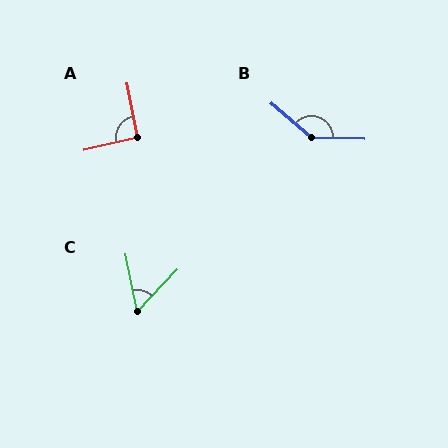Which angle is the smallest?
C, at approximately 55 degrees.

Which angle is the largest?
B, at approximately 141 degrees.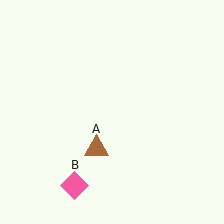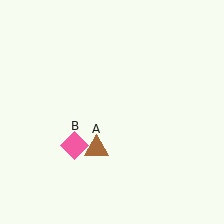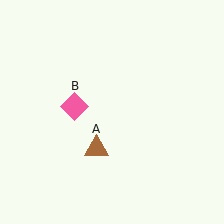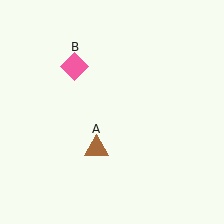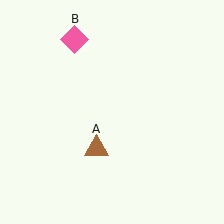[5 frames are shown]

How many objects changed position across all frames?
1 object changed position: pink diamond (object B).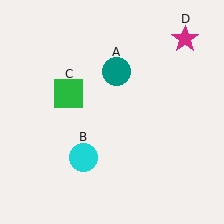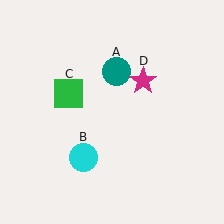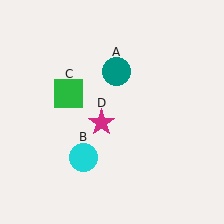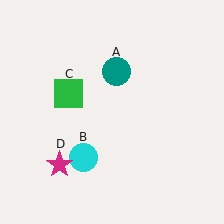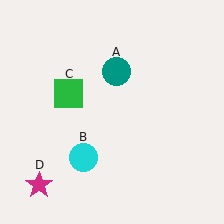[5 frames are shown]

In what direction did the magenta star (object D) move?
The magenta star (object D) moved down and to the left.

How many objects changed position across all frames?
1 object changed position: magenta star (object D).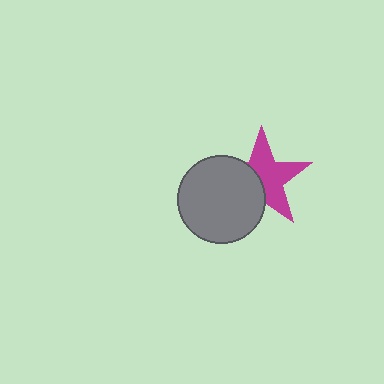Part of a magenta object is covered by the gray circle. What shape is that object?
It is a star.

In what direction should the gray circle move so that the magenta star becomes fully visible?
The gray circle should move toward the lower-left. That is the shortest direction to clear the overlap and leave the magenta star fully visible.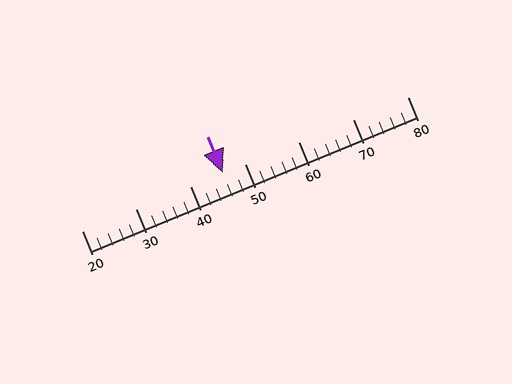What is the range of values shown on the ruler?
The ruler shows values from 20 to 80.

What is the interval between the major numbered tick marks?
The major tick marks are spaced 10 units apart.